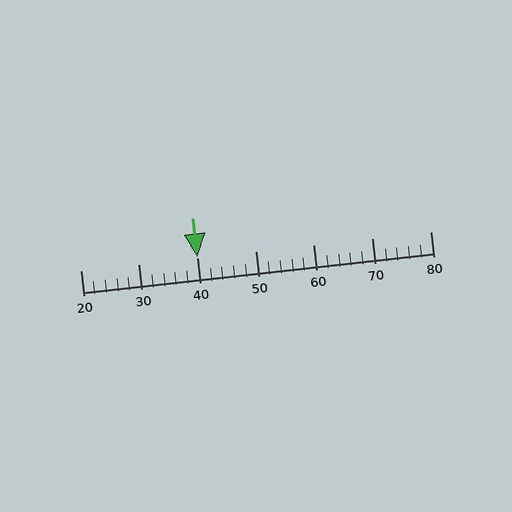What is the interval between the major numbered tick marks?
The major tick marks are spaced 10 units apart.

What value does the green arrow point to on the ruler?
The green arrow points to approximately 40.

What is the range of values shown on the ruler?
The ruler shows values from 20 to 80.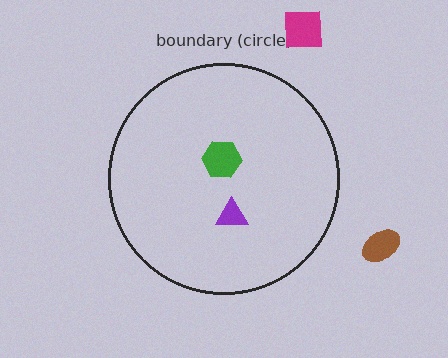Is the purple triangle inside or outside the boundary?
Inside.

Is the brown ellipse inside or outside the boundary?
Outside.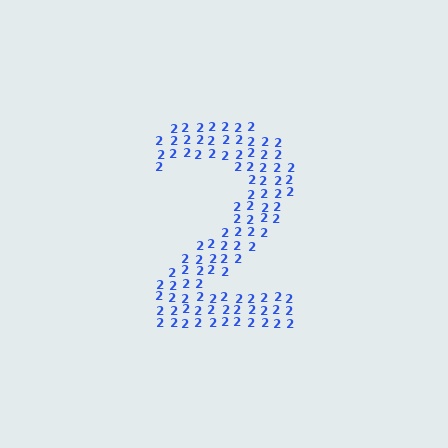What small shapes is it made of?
It is made of small digit 2's.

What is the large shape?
The large shape is the digit 2.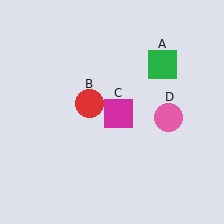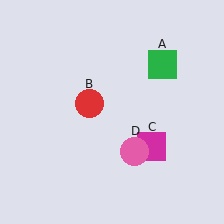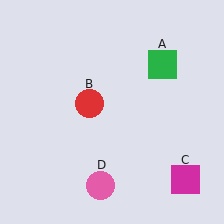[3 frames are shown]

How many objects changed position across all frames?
2 objects changed position: magenta square (object C), pink circle (object D).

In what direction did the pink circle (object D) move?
The pink circle (object D) moved down and to the left.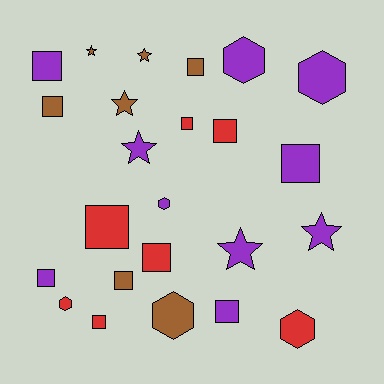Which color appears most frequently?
Purple, with 10 objects.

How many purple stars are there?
There are 3 purple stars.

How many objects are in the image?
There are 24 objects.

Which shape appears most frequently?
Square, with 12 objects.